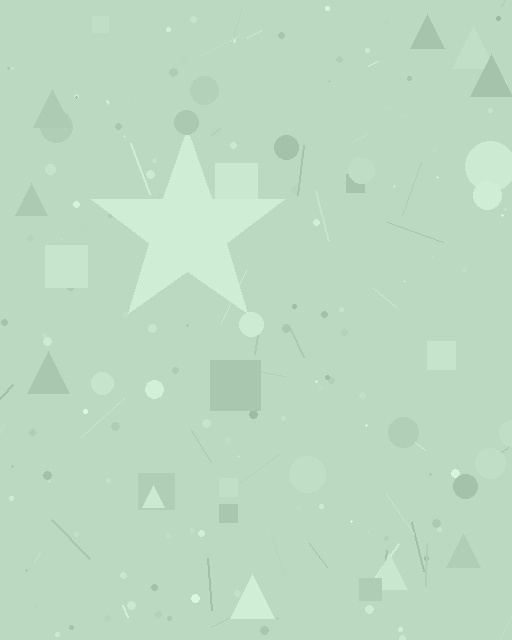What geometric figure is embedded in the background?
A star is embedded in the background.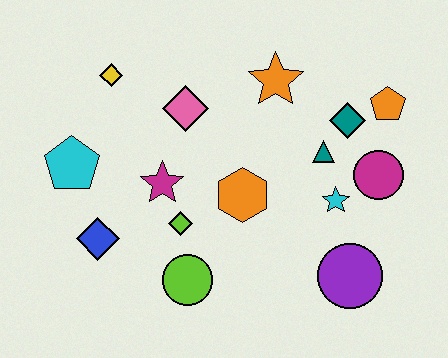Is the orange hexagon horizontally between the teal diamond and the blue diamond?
Yes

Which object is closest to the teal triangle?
The teal diamond is closest to the teal triangle.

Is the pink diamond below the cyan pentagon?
No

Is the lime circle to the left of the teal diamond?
Yes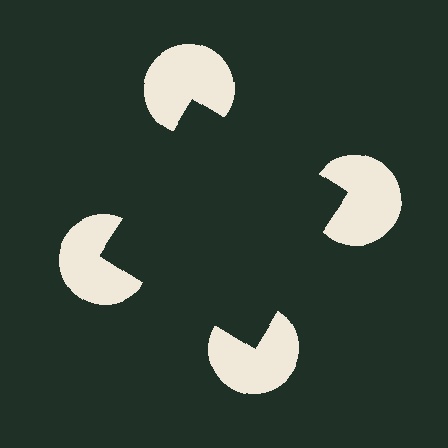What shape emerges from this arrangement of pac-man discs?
An illusory square — its edges are inferred from the aligned wedge cuts in the pac-man discs, not physically drawn.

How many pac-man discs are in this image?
There are 4 — one at each vertex of the illusory square.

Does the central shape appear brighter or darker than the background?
It typically appears slightly darker than the background, even though no actual brightness change is drawn.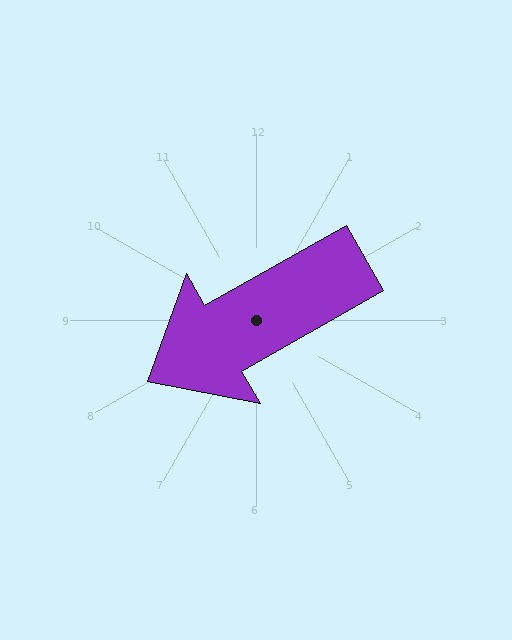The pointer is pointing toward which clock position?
Roughly 8 o'clock.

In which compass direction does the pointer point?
Southwest.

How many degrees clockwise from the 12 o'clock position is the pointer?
Approximately 240 degrees.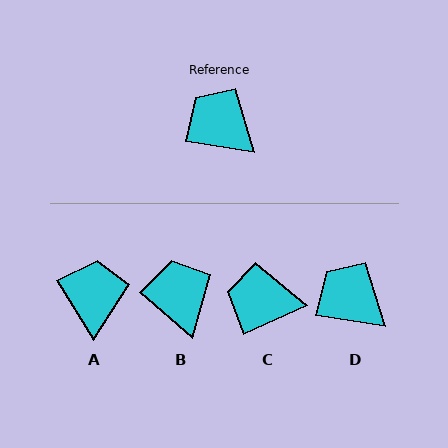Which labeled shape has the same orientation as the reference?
D.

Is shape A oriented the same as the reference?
No, it is off by about 49 degrees.